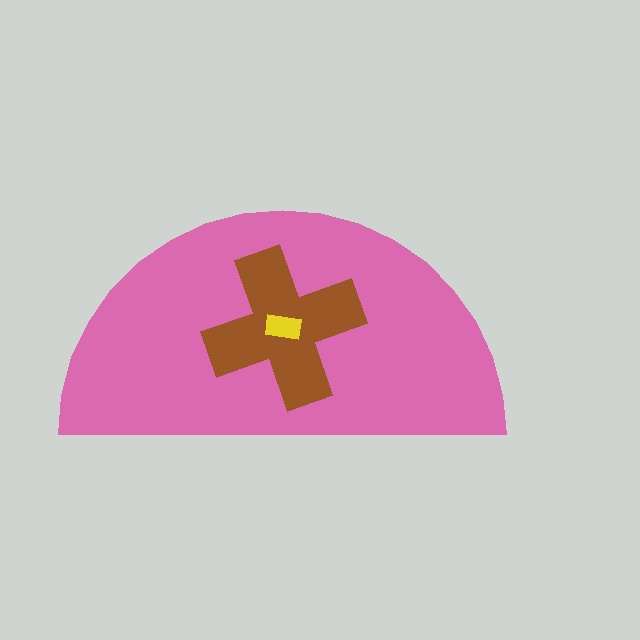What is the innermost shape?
The yellow rectangle.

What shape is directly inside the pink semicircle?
The brown cross.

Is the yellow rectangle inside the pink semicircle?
Yes.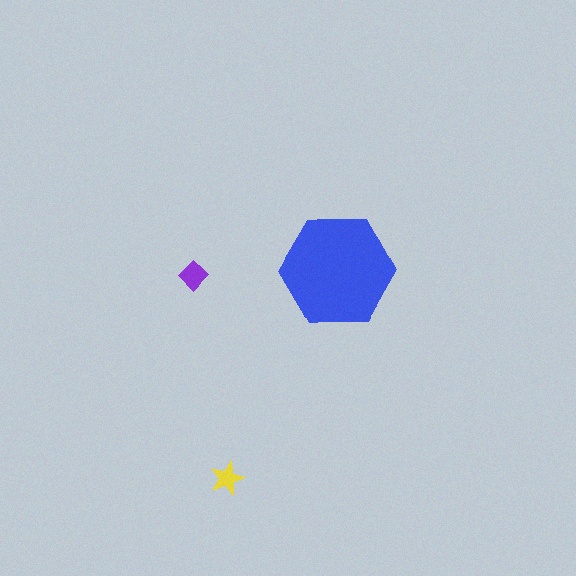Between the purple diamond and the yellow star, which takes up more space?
The purple diamond.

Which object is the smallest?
The yellow star.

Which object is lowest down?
The yellow star is bottommost.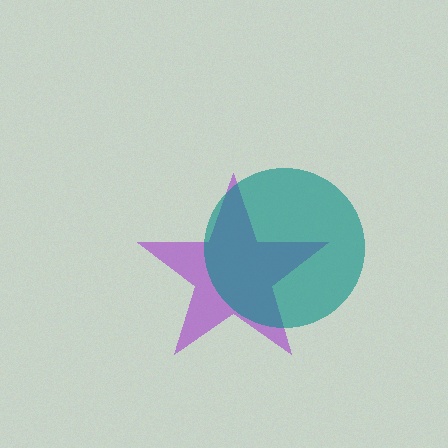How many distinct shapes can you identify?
There are 2 distinct shapes: a purple star, a teal circle.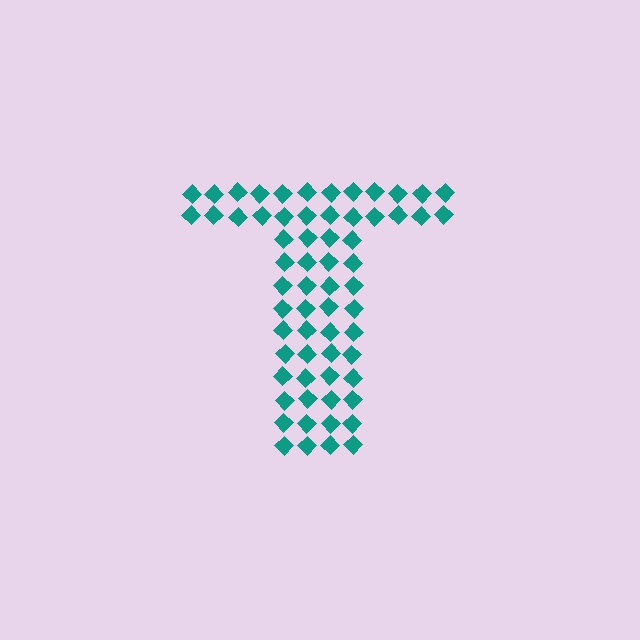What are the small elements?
The small elements are diamonds.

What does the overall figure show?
The overall figure shows the letter T.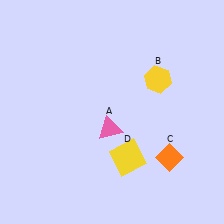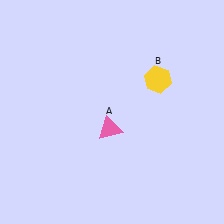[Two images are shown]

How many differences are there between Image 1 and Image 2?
There are 2 differences between the two images.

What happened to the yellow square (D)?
The yellow square (D) was removed in Image 2. It was in the bottom-right area of Image 1.